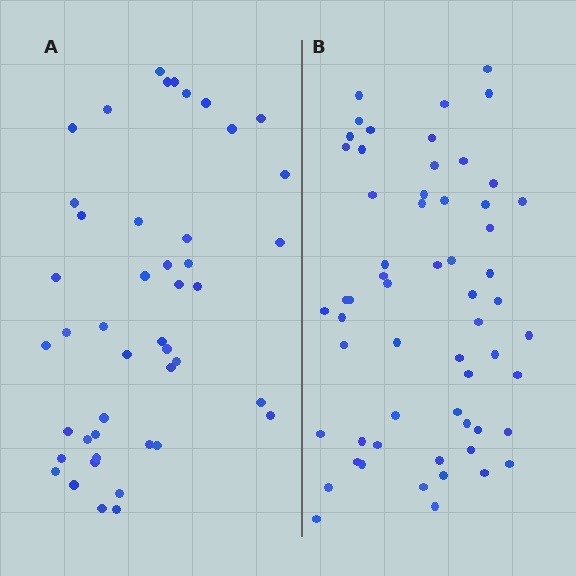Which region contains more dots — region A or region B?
Region B (the right region) has more dots.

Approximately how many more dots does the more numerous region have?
Region B has approximately 15 more dots than region A.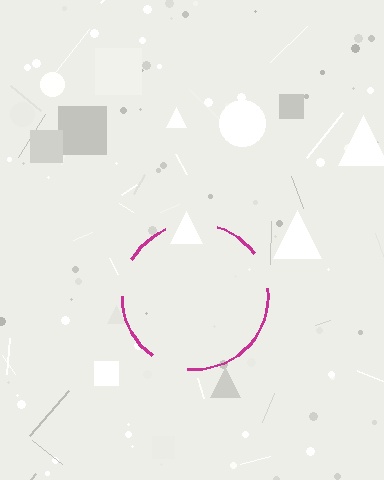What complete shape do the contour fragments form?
The contour fragments form a circle.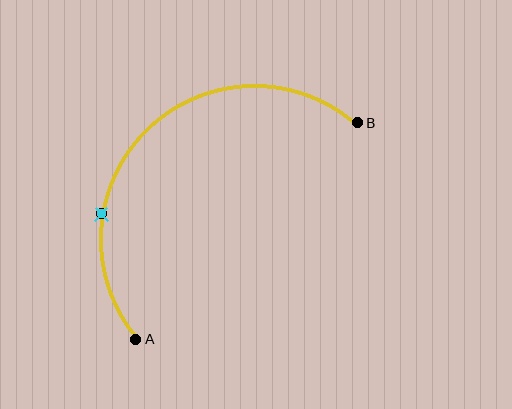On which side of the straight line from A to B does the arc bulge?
The arc bulges above and to the left of the straight line connecting A and B.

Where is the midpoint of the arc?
The arc midpoint is the point on the curve farthest from the straight line joining A and B. It sits above and to the left of that line.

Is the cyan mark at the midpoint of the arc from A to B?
No. The cyan mark lies on the arc but is closer to endpoint A. The arc midpoint would be at the point on the curve equidistant along the arc from both A and B.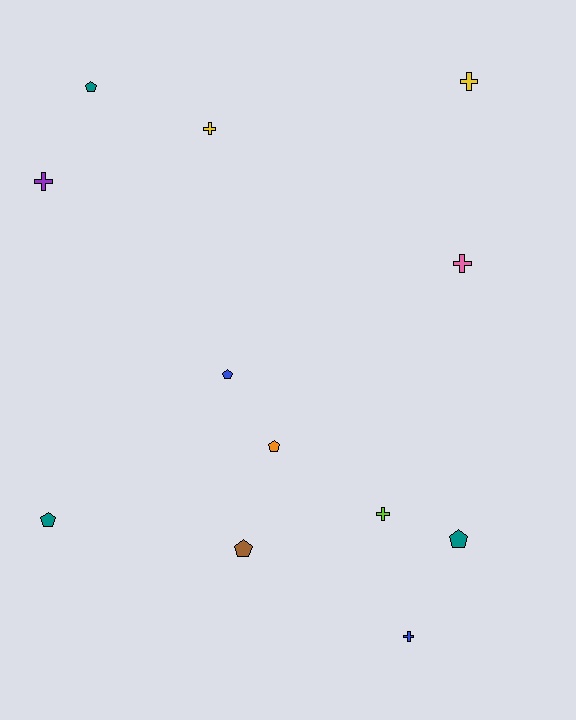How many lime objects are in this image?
There is 1 lime object.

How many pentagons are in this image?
There are 6 pentagons.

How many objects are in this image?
There are 12 objects.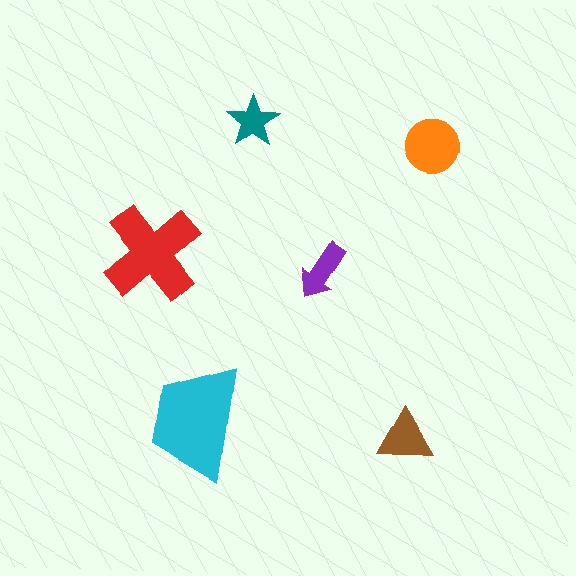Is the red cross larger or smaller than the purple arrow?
Larger.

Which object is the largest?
The cyan trapezoid.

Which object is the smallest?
The teal star.